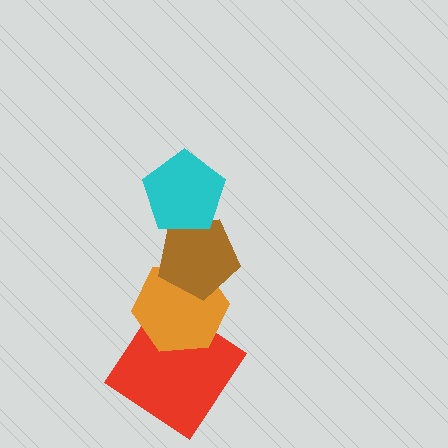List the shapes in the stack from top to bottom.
From top to bottom: the cyan pentagon, the brown pentagon, the orange hexagon, the red diamond.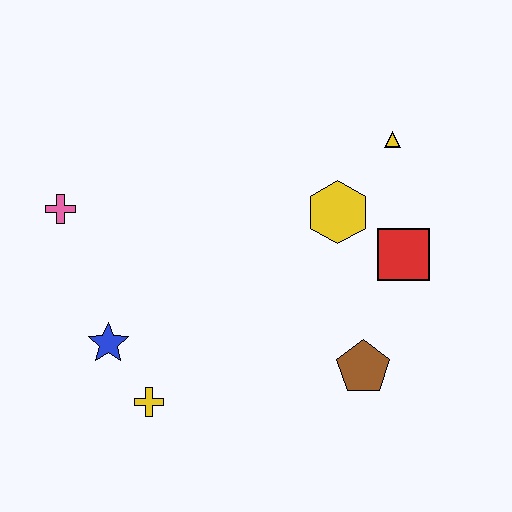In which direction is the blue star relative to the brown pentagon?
The blue star is to the left of the brown pentagon.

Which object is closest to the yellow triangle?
The yellow hexagon is closest to the yellow triangle.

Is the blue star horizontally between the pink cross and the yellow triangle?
Yes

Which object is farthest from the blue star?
The yellow triangle is farthest from the blue star.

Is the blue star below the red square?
Yes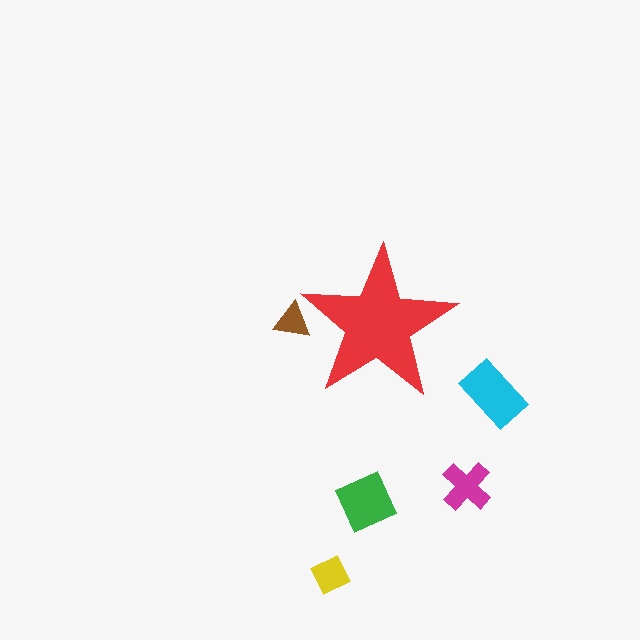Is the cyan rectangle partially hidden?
No, the cyan rectangle is fully visible.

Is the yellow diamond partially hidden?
No, the yellow diamond is fully visible.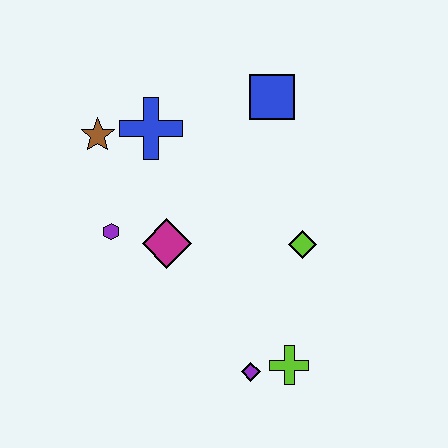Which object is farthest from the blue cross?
The lime cross is farthest from the blue cross.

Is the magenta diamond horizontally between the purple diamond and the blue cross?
Yes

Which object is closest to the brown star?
The blue cross is closest to the brown star.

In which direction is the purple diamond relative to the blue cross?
The purple diamond is below the blue cross.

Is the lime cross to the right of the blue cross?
Yes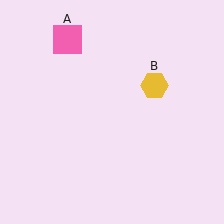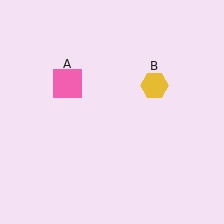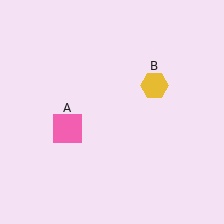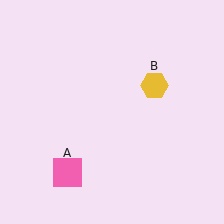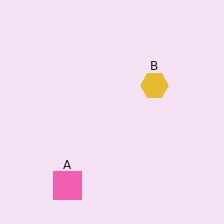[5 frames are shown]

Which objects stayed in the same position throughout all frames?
Yellow hexagon (object B) remained stationary.